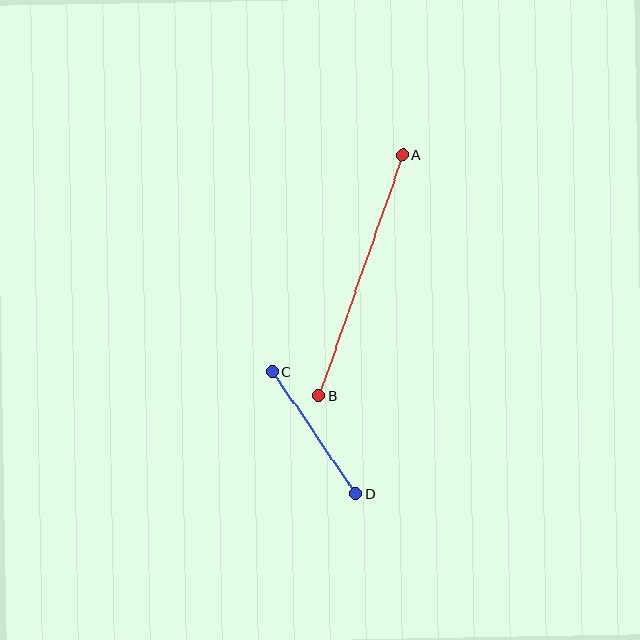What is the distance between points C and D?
The distance is approximately 149 pixels.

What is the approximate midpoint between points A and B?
The midpoint is at approximately (361, 276) pixels.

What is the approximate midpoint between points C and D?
The midpoint is at approximately (314, 433) pixels.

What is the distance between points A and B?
The distance is approximately 255 pixels.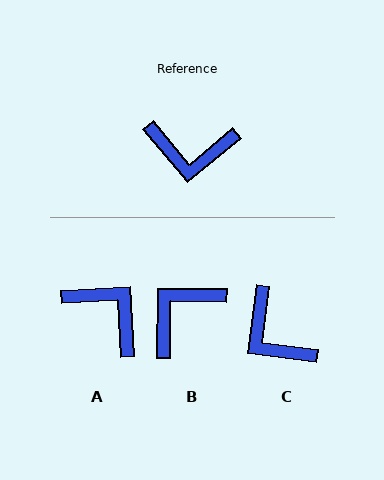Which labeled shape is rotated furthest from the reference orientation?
A, about 144 degrees away.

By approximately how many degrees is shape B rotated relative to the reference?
Approximately 130 degrees clockwise.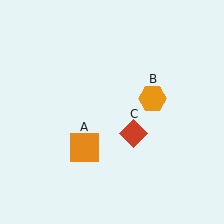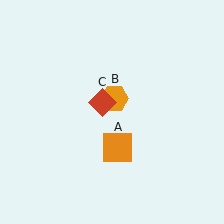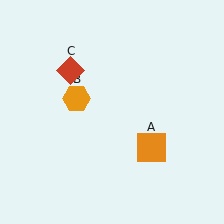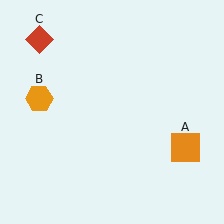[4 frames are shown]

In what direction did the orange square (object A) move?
The orange square (object A) moved right.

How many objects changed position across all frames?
3 objects changed position: orange square (object A), orange hexagon (object B), red diamond (object C).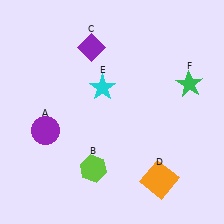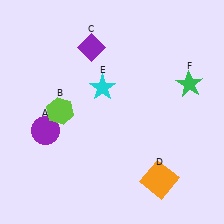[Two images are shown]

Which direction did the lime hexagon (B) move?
The lime hexagon (B) moved up.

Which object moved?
The lime hexagon (B) moved up.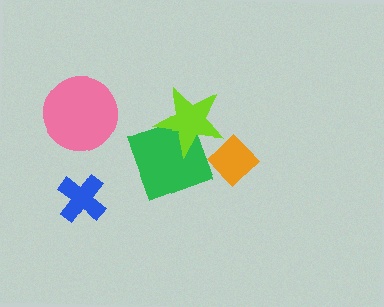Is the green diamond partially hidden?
Yes, it is partially covered by another shape.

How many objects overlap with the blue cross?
0 objects overlap with the blue cross.